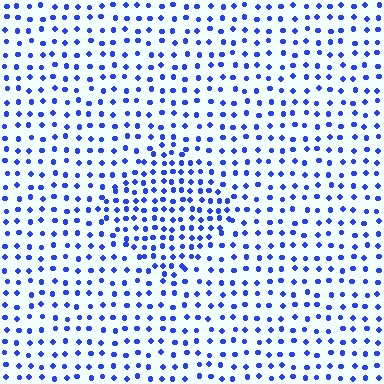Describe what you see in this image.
The image contains small blue elements arranged at two different densities. A diamond-shaped region is visible where the elements are more densely packed than the surrounding area.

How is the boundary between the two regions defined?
The boundary is defined by a change in element density (approximately 1.7x ratio). All elements are the same color, size, and shape.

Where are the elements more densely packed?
The elements are more densely packed inside the diamond boundary.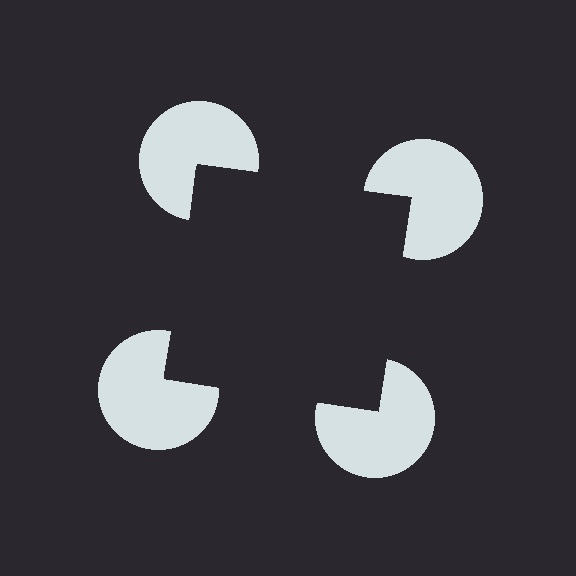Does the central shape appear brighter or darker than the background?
It typically appears slightly darker than the background, even though no actual brightness change is drawn.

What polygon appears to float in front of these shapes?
An illusory square — its edges are inferred from the aligned wedge cuts in the pac-man discs, not physically drawn.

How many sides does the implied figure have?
4 sides.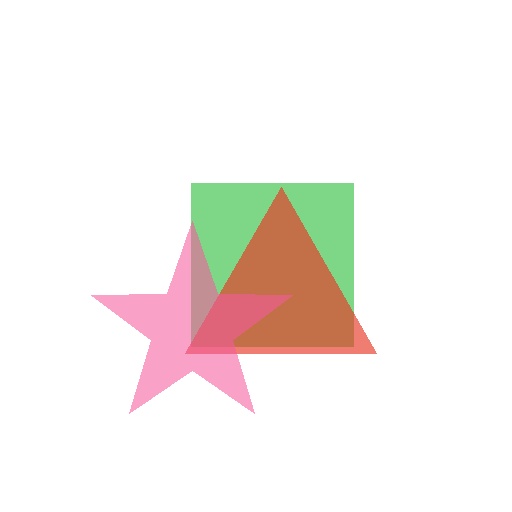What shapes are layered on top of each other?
The layered shapes are: a green square, a red triangle, a pink star.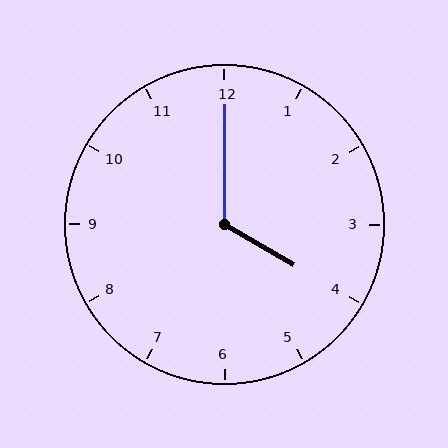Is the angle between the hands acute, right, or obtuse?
It is obtuse.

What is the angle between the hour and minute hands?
Approximately 120 degrees.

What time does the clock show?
4:00.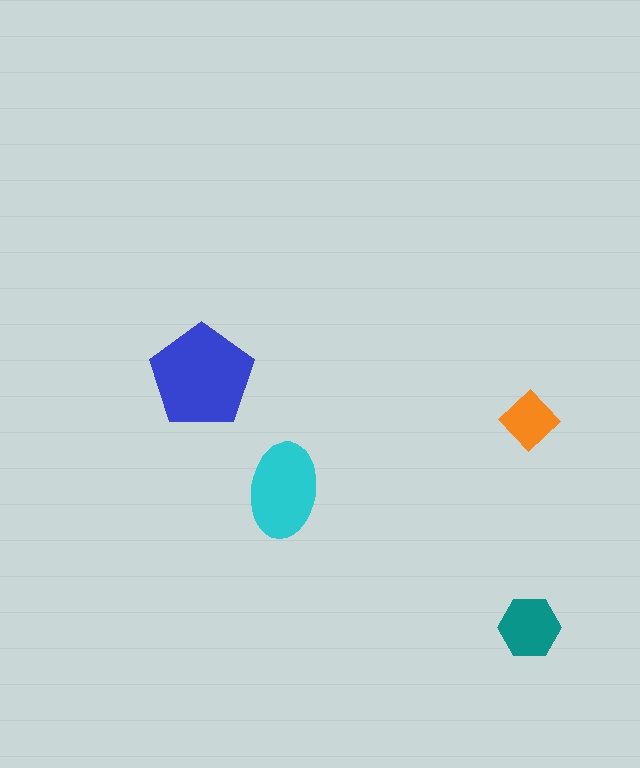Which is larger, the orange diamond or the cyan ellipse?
The cyan ellipse.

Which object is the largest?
The blue pentagon.